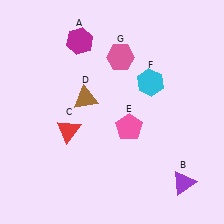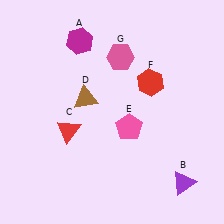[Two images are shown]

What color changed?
The hexagon (F) changed from cyan in Image 1 to red in Image 2.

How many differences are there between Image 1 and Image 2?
There is 1 difference between the two images.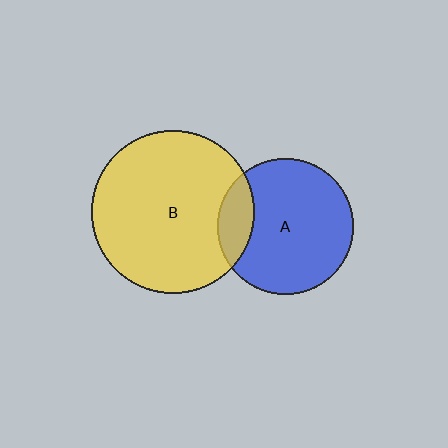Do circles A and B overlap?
Yes.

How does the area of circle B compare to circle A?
Approximately 1.4 times.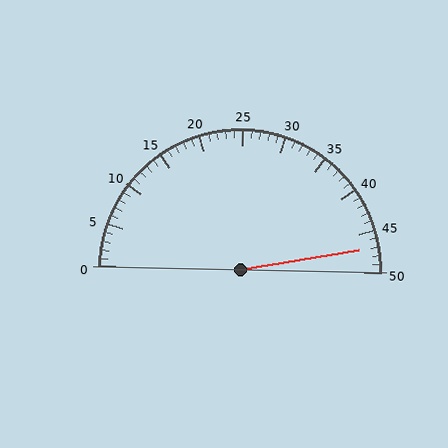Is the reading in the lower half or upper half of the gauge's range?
The reading is in the upper half of the range (0 to 50).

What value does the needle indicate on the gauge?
The needle indicates approximately 47.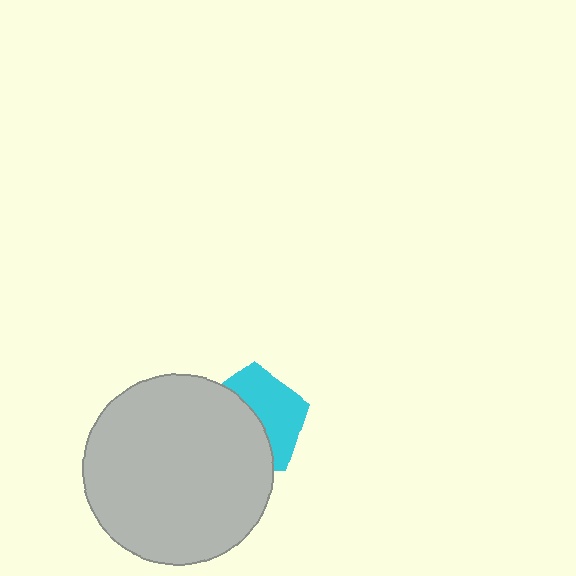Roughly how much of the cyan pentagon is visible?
About half of it is visible (roughly 48%).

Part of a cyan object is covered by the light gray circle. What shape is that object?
It is a pentagon.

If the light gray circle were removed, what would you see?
You would see the complete cyan pentagon.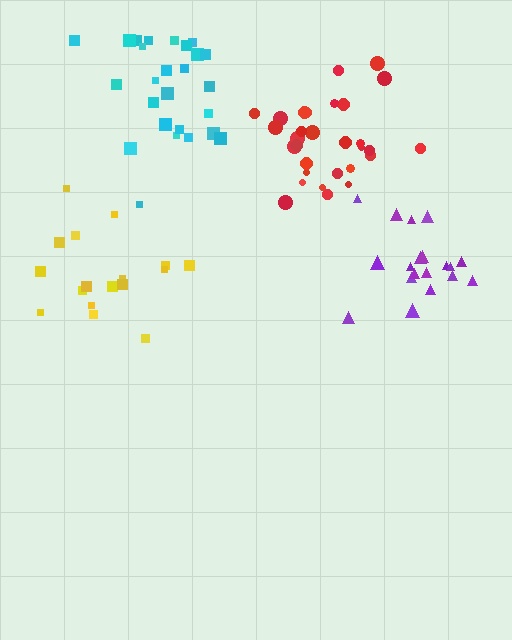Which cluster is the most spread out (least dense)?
Yellow.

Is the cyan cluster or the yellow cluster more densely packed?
Cyan.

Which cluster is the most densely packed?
Red.